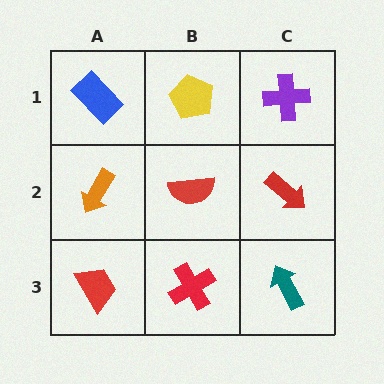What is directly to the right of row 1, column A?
A yellow pentagon.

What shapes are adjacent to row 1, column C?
A red arrow (row 2, column C), a yellow pentagon (row 1, column B).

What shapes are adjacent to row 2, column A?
A blue rectangle (row 1, column A), a red trapezoid (row 3, column A), a red semicircle (row 2, column B).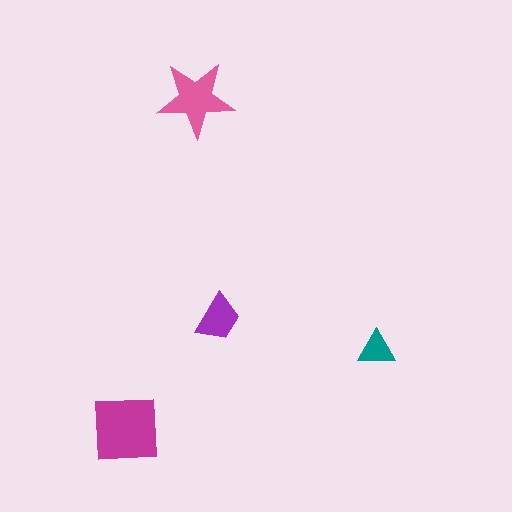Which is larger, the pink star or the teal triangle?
The pink star.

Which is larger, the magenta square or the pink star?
The magenta square.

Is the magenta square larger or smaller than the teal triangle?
Larger.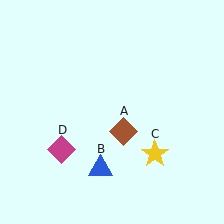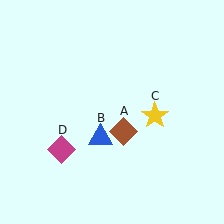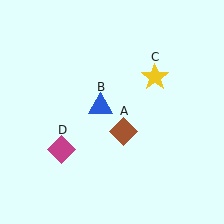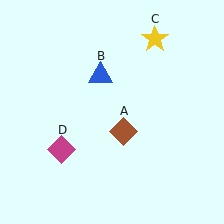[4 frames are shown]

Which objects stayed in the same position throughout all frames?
Brown diamond (object A) and magenta diamond (object D) remained stationary.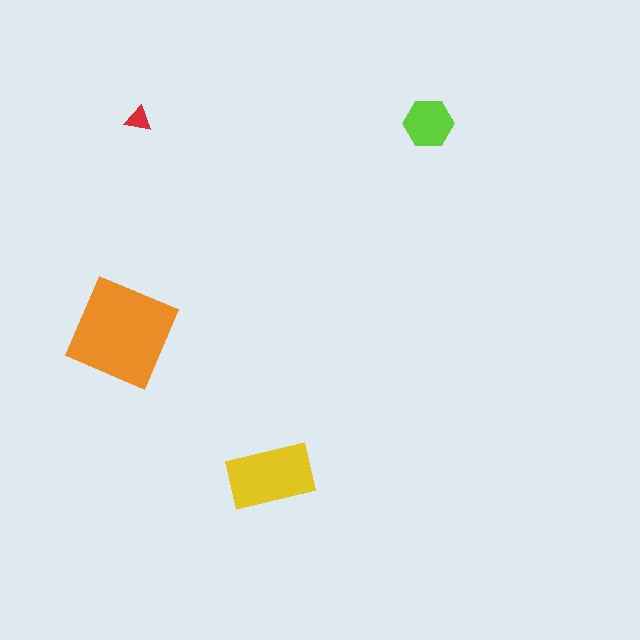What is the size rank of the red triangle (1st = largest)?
4th.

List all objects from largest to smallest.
The orange diamond, the yellow rectangle, the lime hexagon, the red triangle.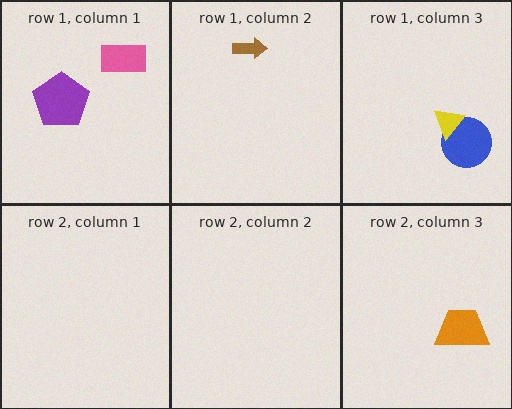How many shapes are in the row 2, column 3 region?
1.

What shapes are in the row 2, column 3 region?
The orange trapezoid.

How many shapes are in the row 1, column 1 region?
2.